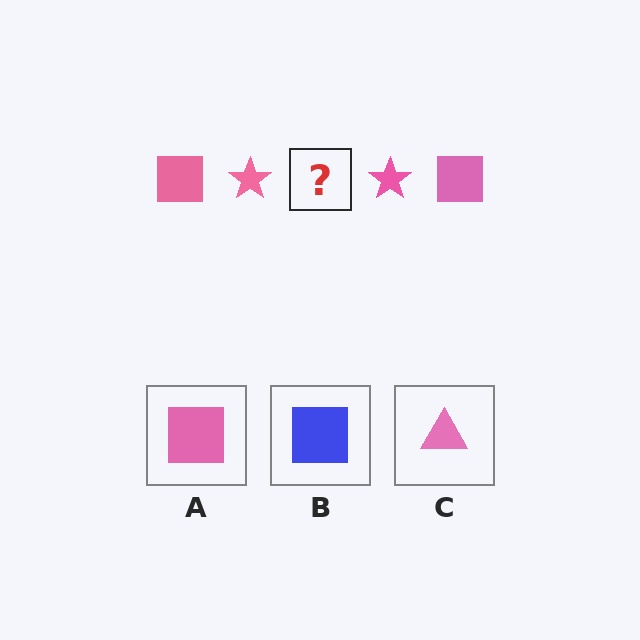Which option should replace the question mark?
Option A.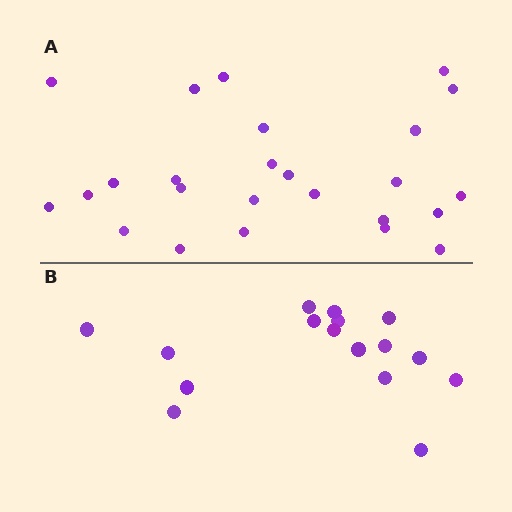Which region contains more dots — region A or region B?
Region A (the top region) has more dots.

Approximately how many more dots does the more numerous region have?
Region A has roughly 8 or so more dots than region B.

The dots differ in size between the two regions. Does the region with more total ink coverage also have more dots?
No. Region B has more total ink coverage because its dots are larger, but region A actually contains more individual dots. Total area can be misleading — the number of items is what matters here.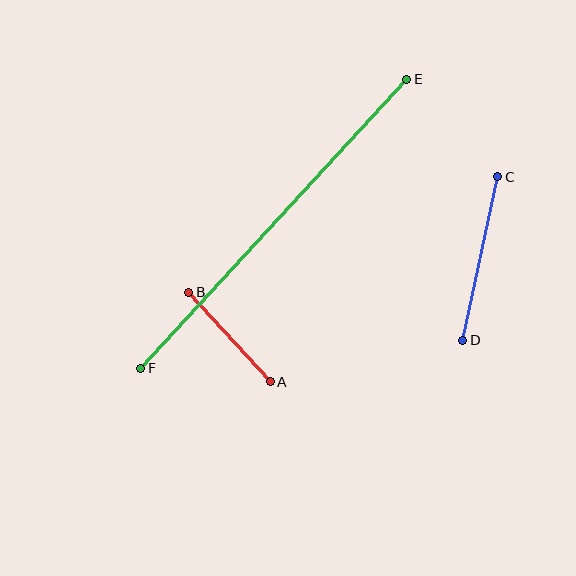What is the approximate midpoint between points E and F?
The midpoint is at approximately (274, 224) pixels.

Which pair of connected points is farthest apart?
Points E and F are farthest apart.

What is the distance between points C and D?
The distance is approximately 168 pixels.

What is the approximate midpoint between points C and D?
The midpoint is at approximately (480, 258) pixels.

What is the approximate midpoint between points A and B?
The midpoint is at approximately (230, 337) pixels.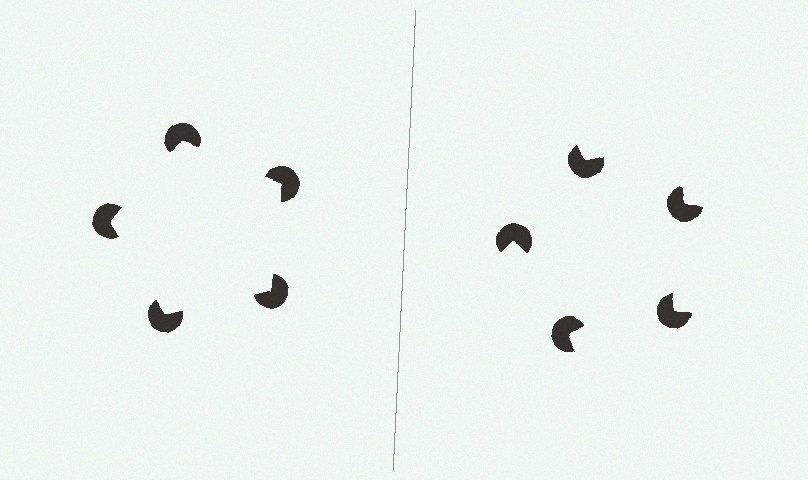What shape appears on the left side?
An illusory pentagon.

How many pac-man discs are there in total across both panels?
10 — 5 on each side.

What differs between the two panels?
The pac-man discs are positioned identically on both sides; only the wedge orientations differ. On the left they align to a pentagon; on the right they are misaligned.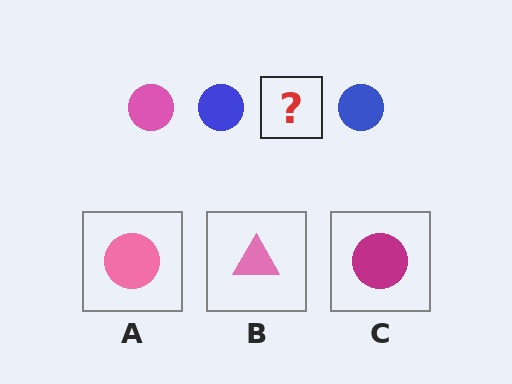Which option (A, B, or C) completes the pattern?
A.